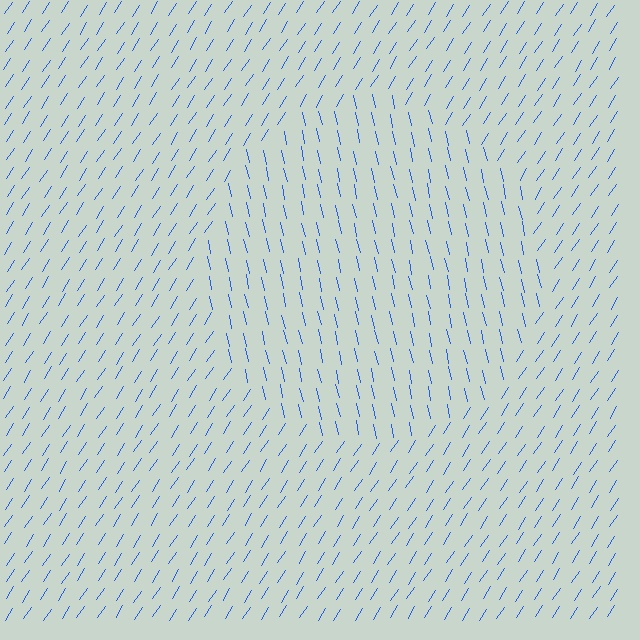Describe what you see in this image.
The image is filled with small blue line segments. A circle region in the image has lines oriented differently from the surrounding lines, creating a visible texture boundary.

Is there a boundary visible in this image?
Yes, there is a texture boundary formed by a change in line orientation.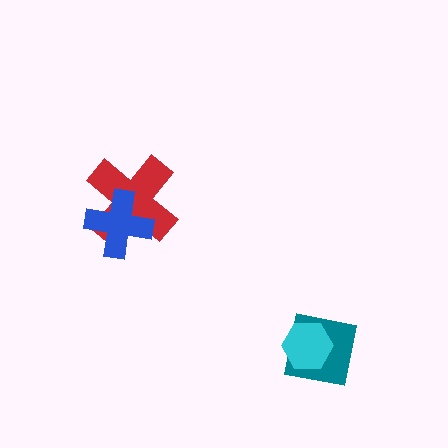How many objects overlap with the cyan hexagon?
1 object overlaps with the cyan hexagon.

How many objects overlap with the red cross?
1 object overlaps with the red cross.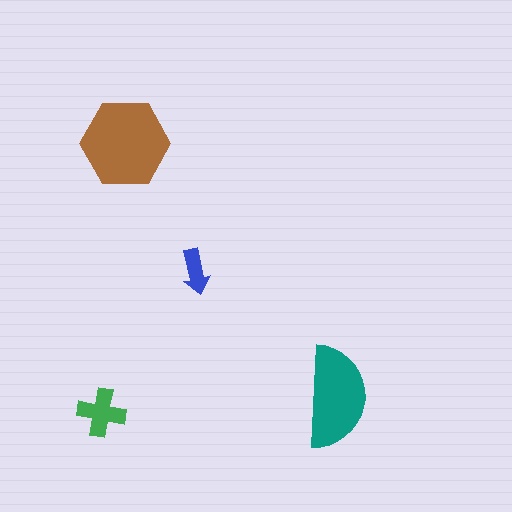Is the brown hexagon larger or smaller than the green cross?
Larger.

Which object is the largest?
The brown hexagon.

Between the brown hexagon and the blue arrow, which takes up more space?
The brown hexagon.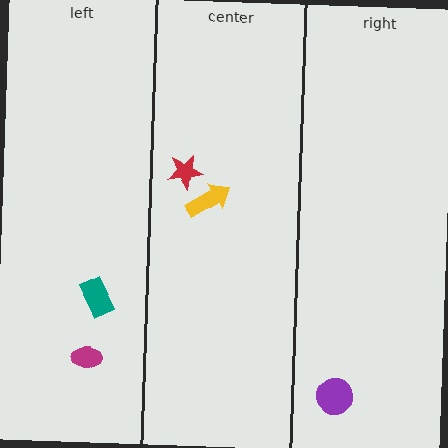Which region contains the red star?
The center region.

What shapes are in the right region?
The purple circle.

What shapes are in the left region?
The magenta ellipse, the teal rectangle.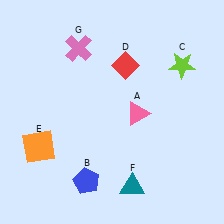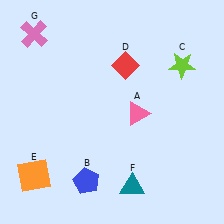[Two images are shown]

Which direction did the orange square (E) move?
The orange square (E) moved down.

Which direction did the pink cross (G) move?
The pink cross (G) moved left.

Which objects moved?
The objects that moved are: the orange square (E), the pink cross (G).